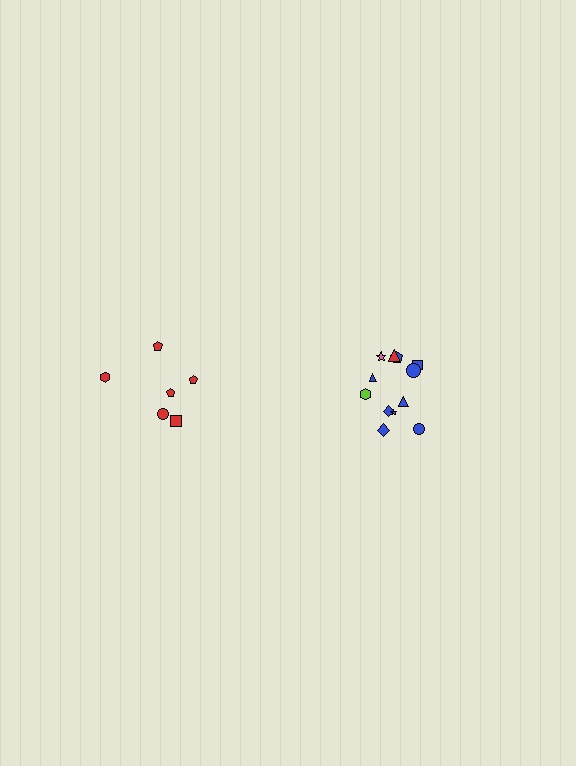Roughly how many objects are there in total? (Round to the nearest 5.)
Roughly 20 objects in total.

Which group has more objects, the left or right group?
The right group.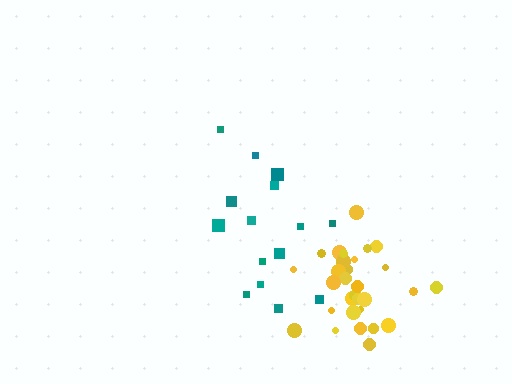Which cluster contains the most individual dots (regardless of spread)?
Yellow (30).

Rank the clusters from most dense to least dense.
yellow, teal.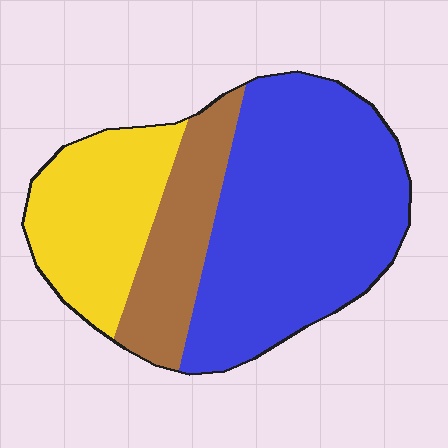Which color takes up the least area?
Brown, at roughly 20%.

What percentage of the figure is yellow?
Yellow covers about 25% of the figure.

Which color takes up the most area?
Blue, at roughly 55%.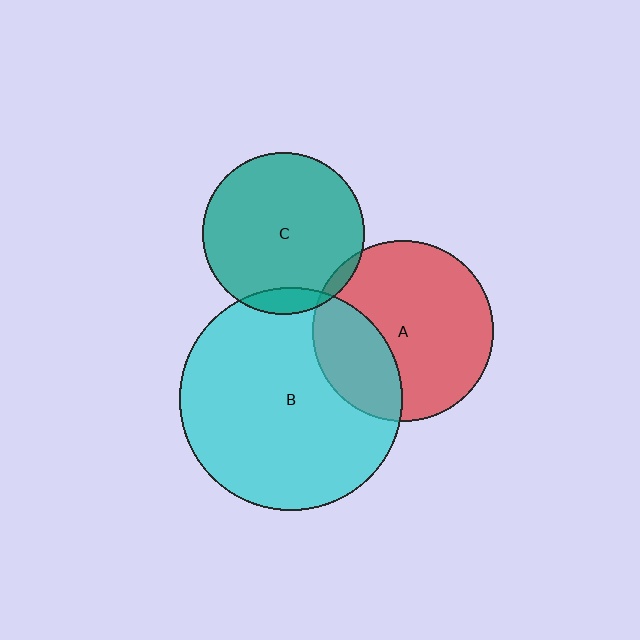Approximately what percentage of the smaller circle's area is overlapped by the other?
Approximately 5%.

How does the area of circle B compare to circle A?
Approximately 1.5 times.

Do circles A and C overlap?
Yes.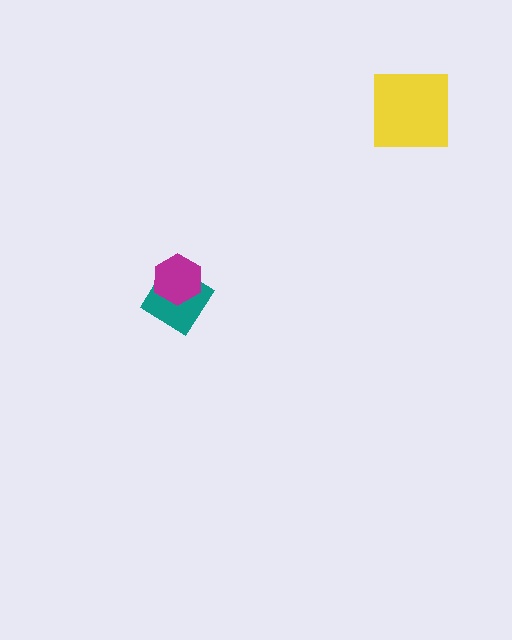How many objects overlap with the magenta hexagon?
1 object overlaps with the magenta hexagon.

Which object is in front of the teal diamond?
The magenta hexagon is in front of the teal diamond.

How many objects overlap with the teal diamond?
1 object overlaps with the teal diamond.